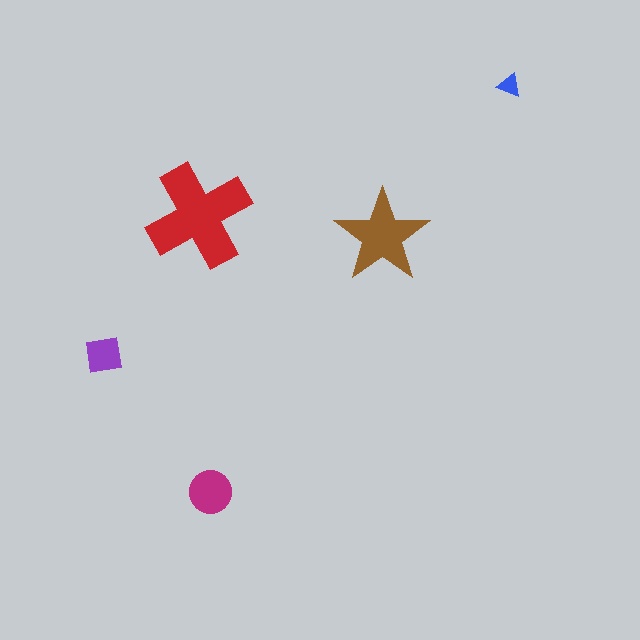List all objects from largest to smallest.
The red cross, the brown star, the magenta circle, the purple square, the blue triangle.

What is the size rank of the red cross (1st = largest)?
1st.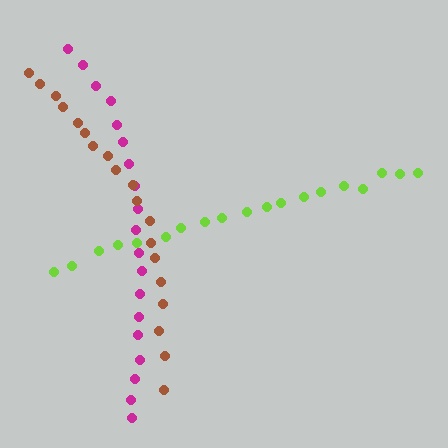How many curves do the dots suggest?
There are 3 distinct paths.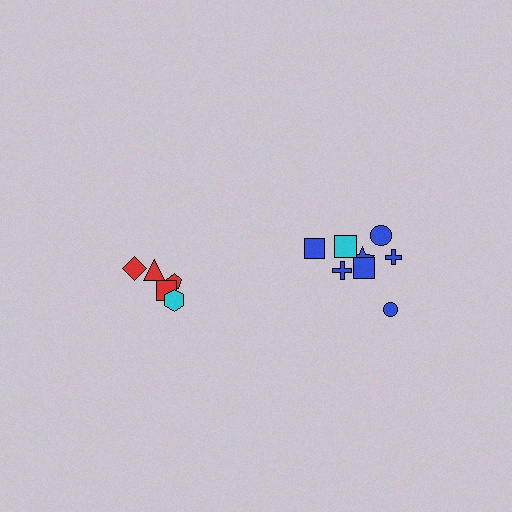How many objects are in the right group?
There are 8 objects.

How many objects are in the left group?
There are 5 objects.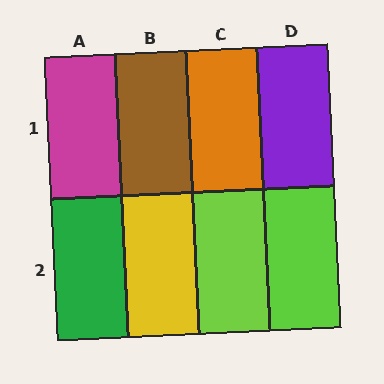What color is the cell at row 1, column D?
Purple.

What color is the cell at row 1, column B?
Brown.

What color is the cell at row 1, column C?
Orange.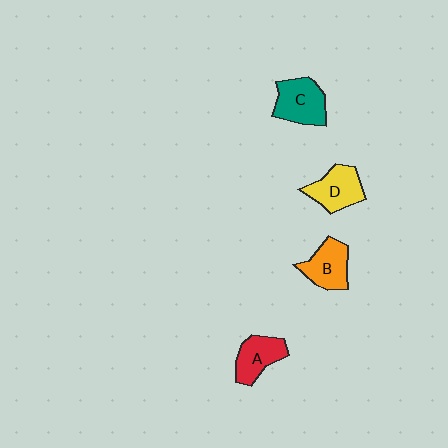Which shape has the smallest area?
Shape A (red).